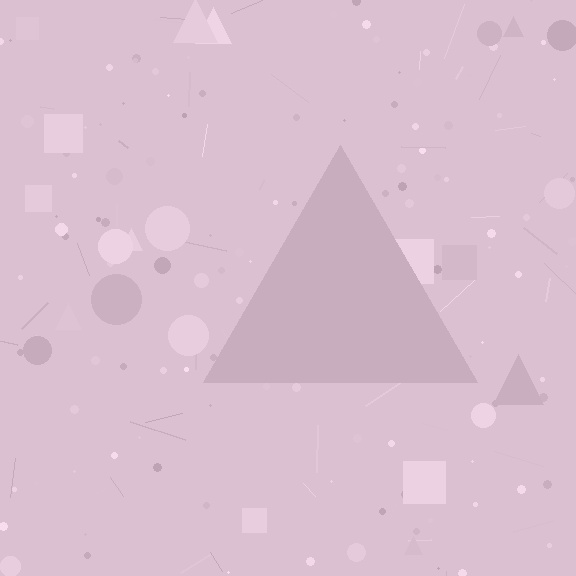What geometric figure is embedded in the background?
A triangle is embedded in the background.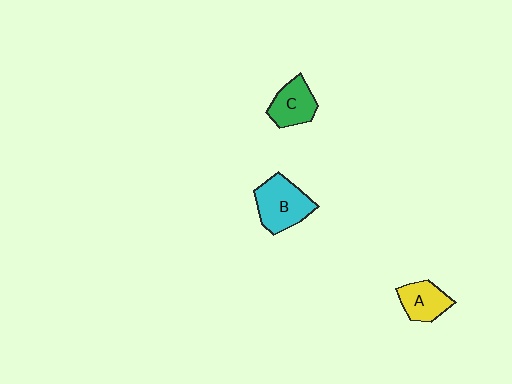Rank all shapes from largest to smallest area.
From largest to smallest: B (cyan), C (green), A (yellow).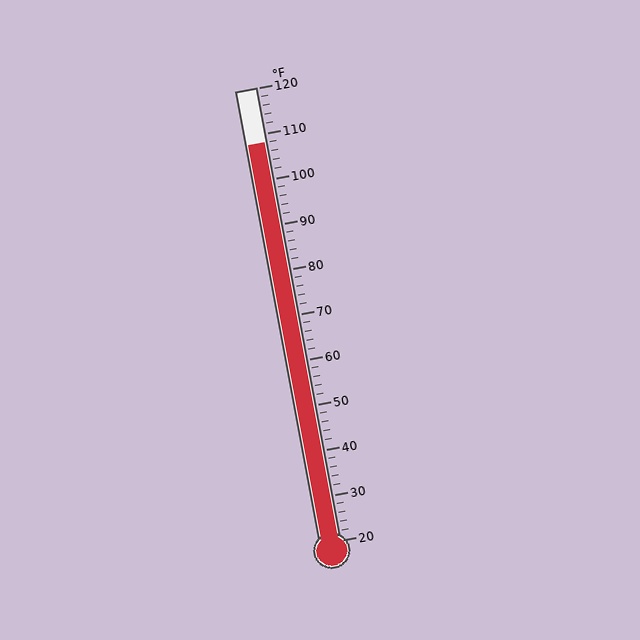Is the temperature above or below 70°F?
The temperature is above 70°F.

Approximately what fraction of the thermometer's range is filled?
The thermometer is filled to approximately 90% of its range.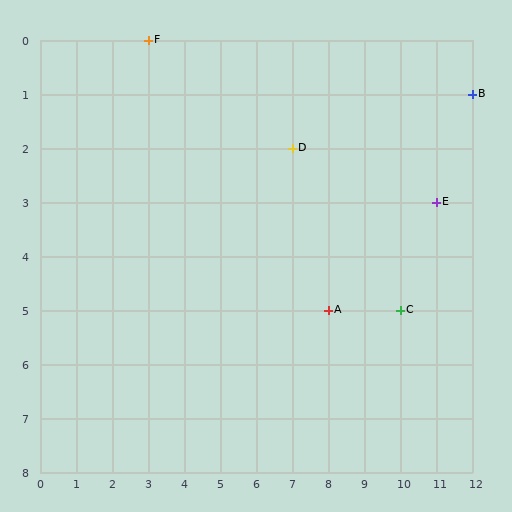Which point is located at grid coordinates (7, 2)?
Point D is at (7, 2).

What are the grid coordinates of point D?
Point D is at grid coordinates (7, 2).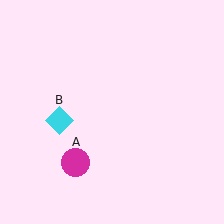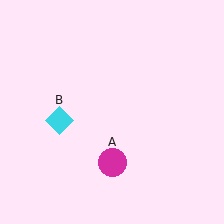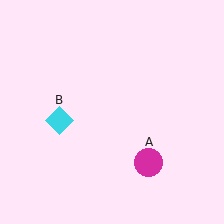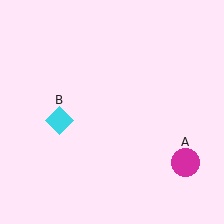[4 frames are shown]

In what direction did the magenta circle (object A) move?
The magenta circle (object A) moved right.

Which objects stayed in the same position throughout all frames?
Cyan diamond (object B) remained stationary.